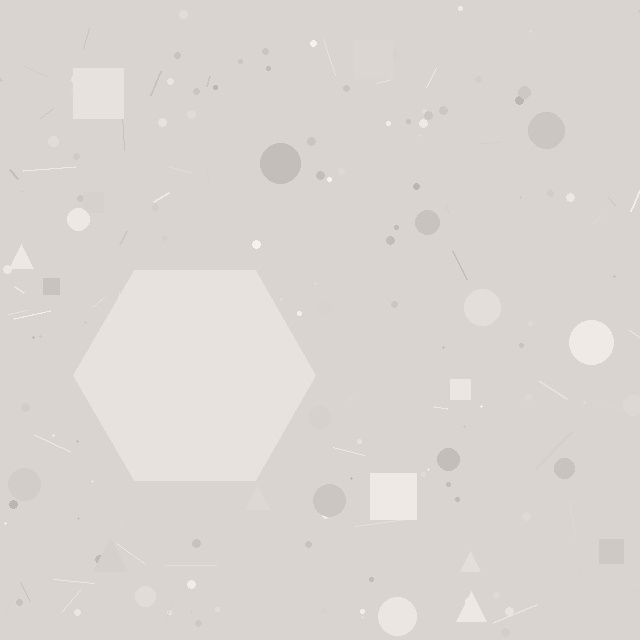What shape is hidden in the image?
A hexagon is hidden in the image.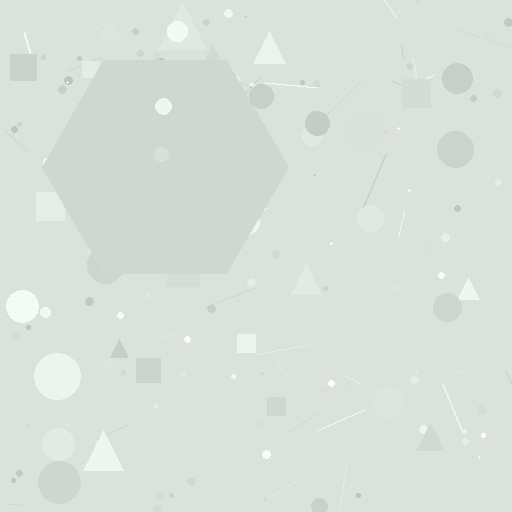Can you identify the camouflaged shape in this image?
The camouflaged shape is a hexagon.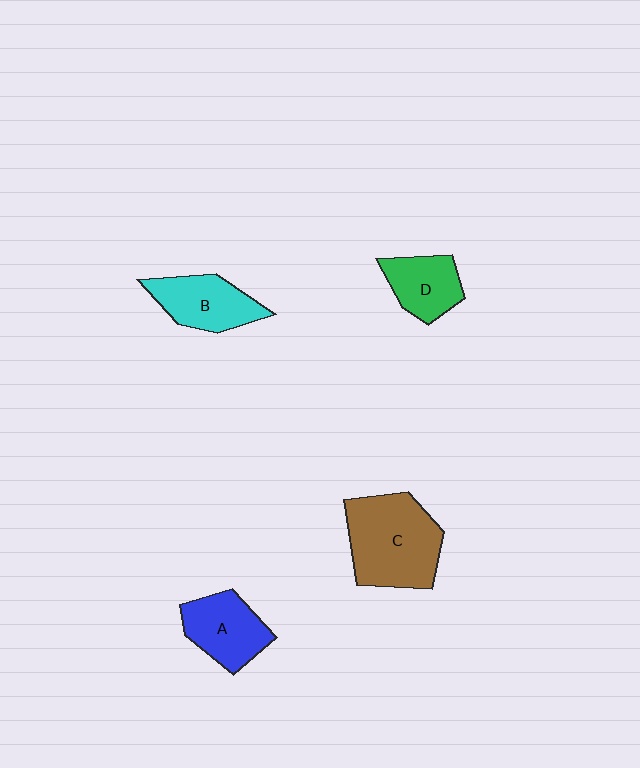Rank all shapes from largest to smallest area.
From largest to smallest: C (brown), A (blue), B (cyan), D (green).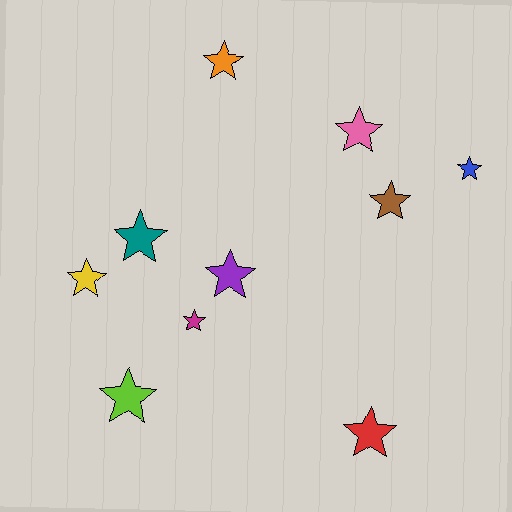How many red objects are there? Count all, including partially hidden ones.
There is 1 red object.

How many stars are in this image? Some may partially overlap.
There are 10 stars.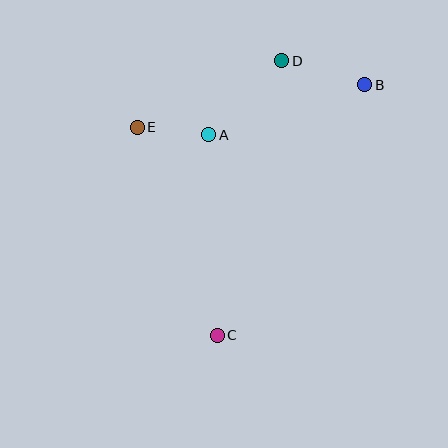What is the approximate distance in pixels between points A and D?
The distance between A and D is approximately 104 pixels.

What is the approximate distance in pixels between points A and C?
The distance between A and C is approximately 201 pixels.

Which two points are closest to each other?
Points A and E are closest to each other.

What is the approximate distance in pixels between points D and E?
The distance between D and E is approximately 159 pixels.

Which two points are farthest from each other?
Points B and C are farthest from each other.